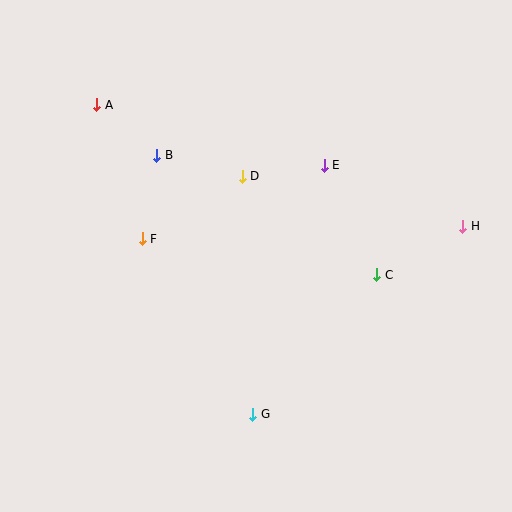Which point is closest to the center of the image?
Point D at (242, 176) is closest to the center.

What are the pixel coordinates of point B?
Point B is at (157, 155).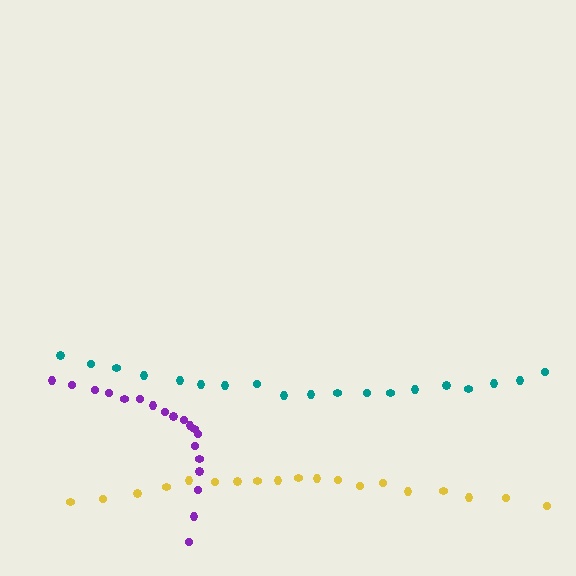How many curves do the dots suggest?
There are 3 distinct paths.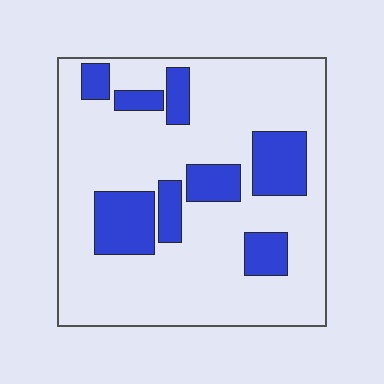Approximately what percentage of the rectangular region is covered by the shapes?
Approximately 25%.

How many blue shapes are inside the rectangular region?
8.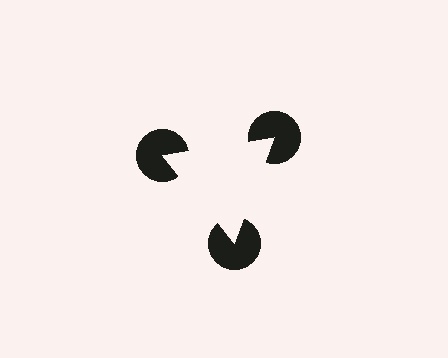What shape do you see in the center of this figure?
An illusory triangle — its edges are inferred from the aligned wedge cuts in the pac-man discs, not physically drawn.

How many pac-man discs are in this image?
There are 3 — one at each vertex of the illusory triangle.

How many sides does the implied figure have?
3 sides.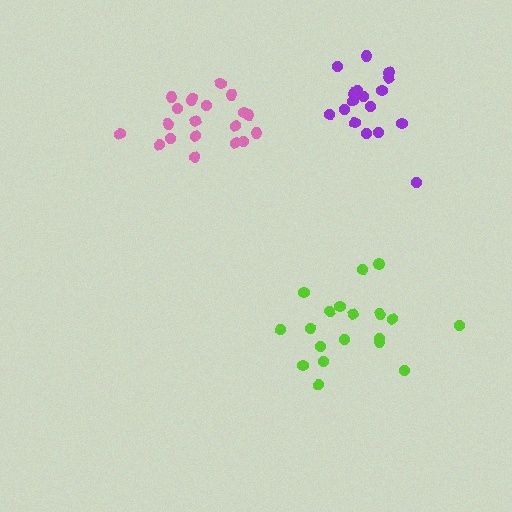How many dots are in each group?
Group 1: 19 dots, Group 2: 20 dots, Group 3: 17 dots (56 total).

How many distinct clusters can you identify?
There are 3 distinct clusters.